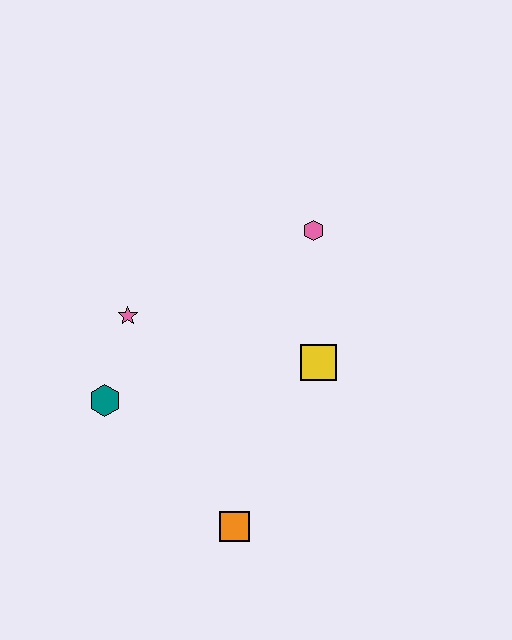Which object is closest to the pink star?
The teal hexagon is closest to the pink star.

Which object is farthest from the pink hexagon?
The orange square is farthest from the pink hexagon.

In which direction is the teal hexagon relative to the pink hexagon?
The teal hexagon is to the left of the pink hexagon.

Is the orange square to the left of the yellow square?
Yes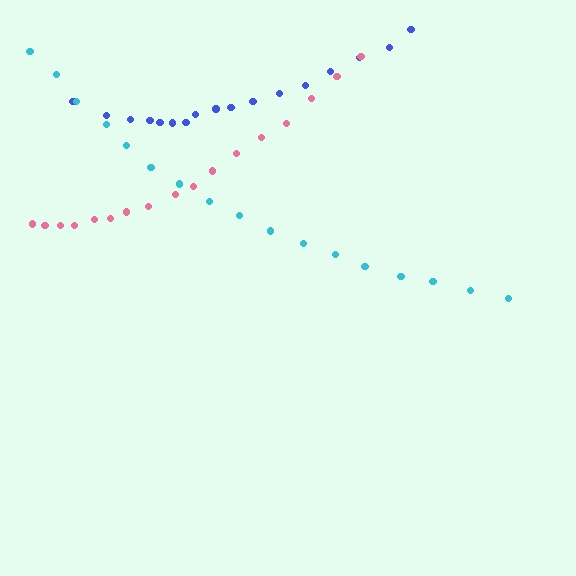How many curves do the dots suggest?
There are 3 distinct paths.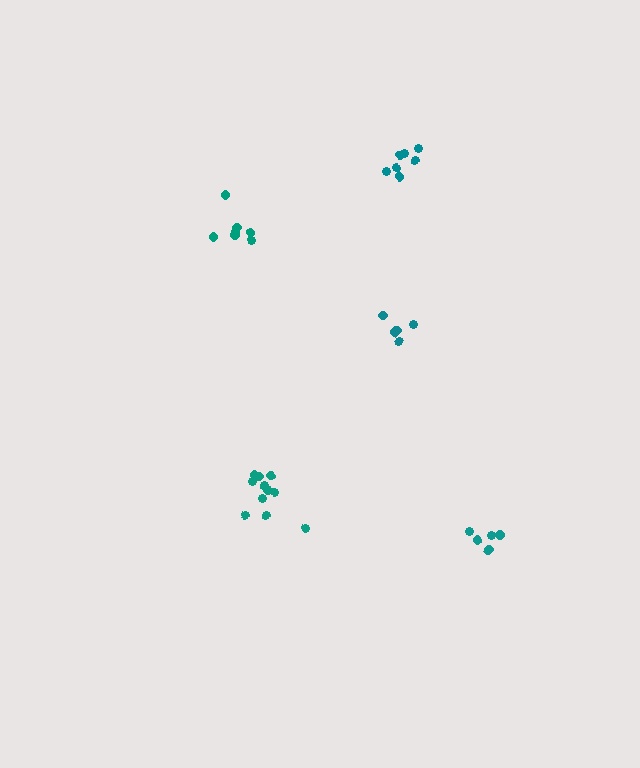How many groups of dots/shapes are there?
There are 5 groups.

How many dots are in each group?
Group 1: 11 dots, Group 2: 5 dots, Group 3: 5 dots, Group 4: 7 dots, Group 5: 7 dots (35 total).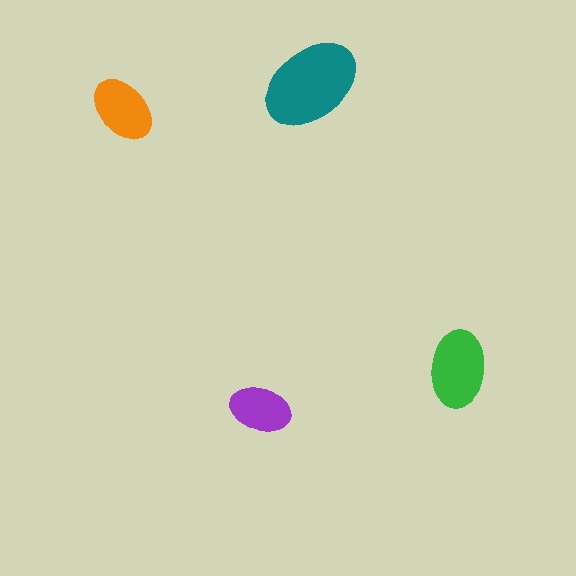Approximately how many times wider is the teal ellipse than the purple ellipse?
About 1.5 times wider.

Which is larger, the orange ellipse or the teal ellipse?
The teal one.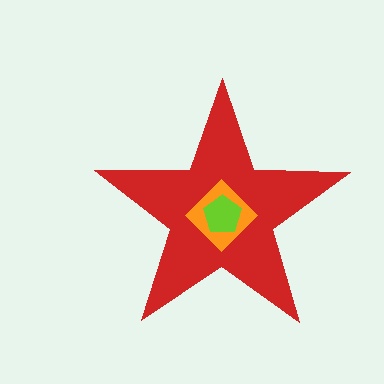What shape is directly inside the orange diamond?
The lime pentagon.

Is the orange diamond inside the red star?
Yes.